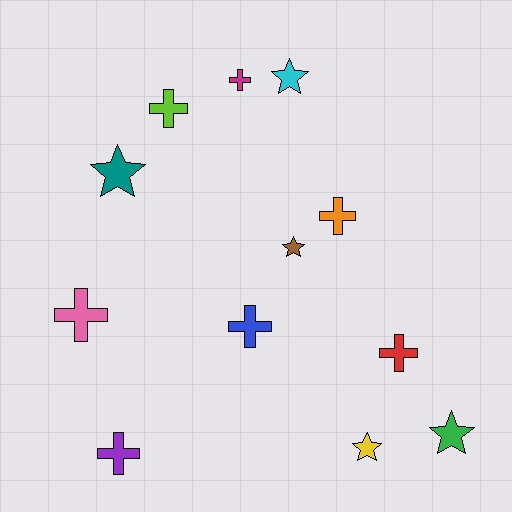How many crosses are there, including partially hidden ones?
There are 7 crosses.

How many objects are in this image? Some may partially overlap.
There are 12 objects.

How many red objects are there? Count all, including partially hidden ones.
There is 1 red object.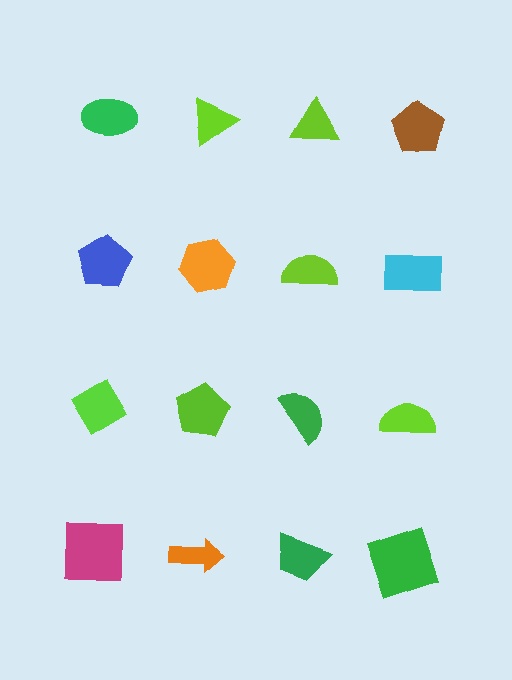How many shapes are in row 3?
4 shapes.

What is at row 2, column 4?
A cyan rectangle.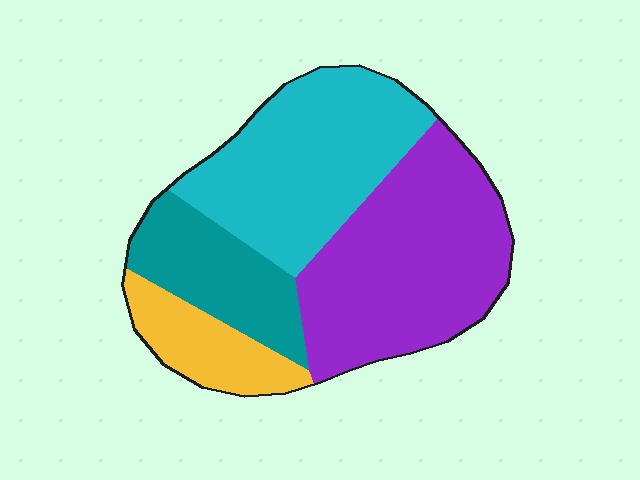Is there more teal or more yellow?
Teal.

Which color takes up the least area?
Yellow, at roughly 10%.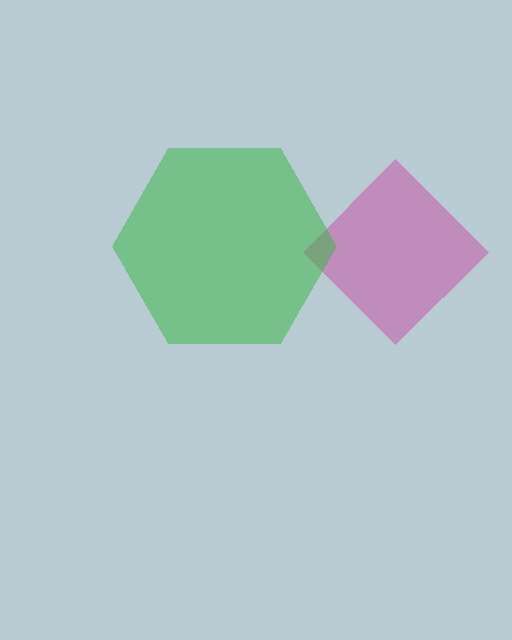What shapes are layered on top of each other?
The layered shapes are: a magenta diamond, a green hexagon.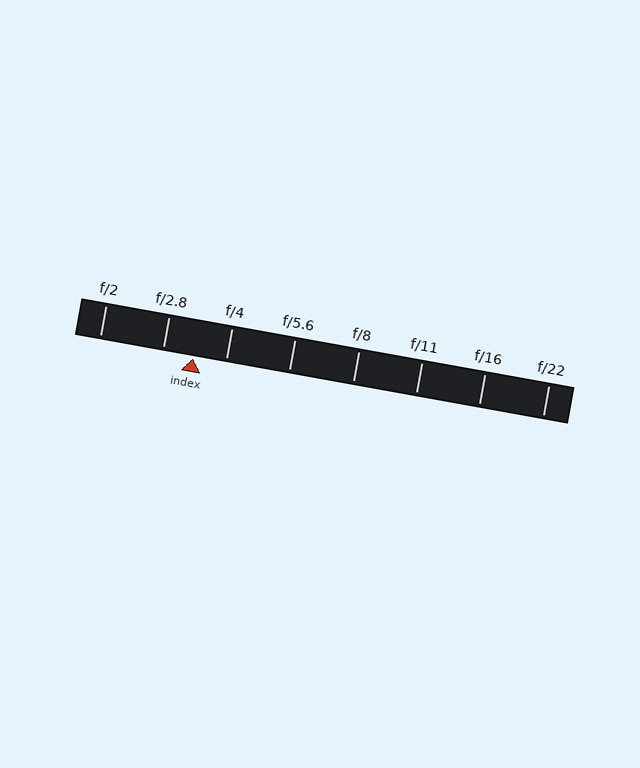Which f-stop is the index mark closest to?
The index mark is closest to f/2.8.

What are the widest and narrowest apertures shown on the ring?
The widest aperture shown is f/2 and the narrowest is f/22.